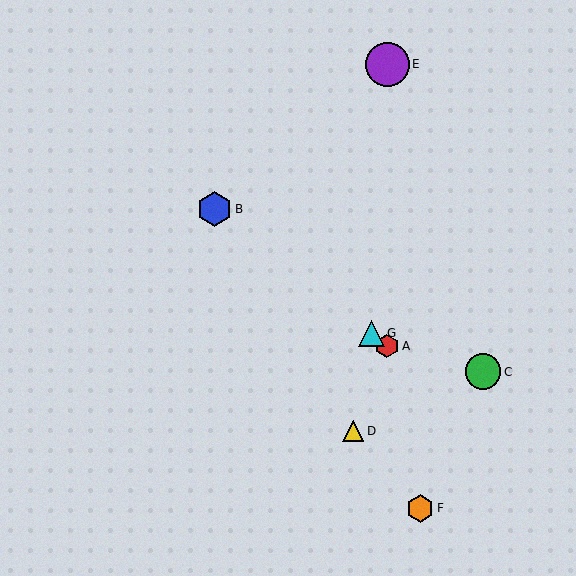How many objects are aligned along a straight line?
3 objects (A, B, G) are aligned along a straight line.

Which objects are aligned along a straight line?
Objects A, B, G are aligned along a straight line.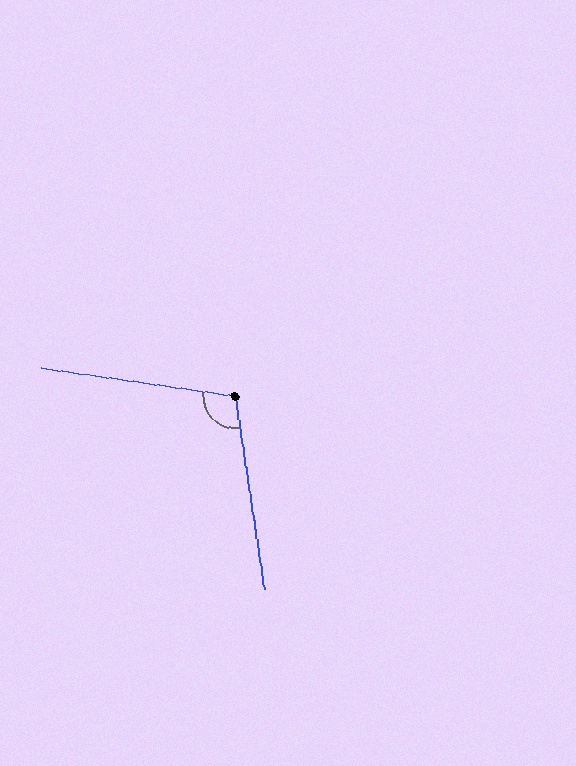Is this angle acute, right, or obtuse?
It is obtuse.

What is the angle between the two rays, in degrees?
Approximately 107 degrees.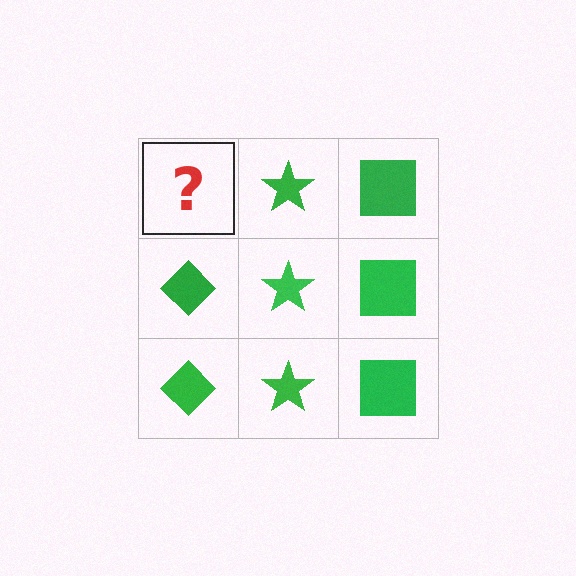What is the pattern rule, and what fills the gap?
The rule is that each column has a consistent shape. The gap should be filled with a green diamond.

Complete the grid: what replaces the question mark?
The question mark should be replaced with a green diamond.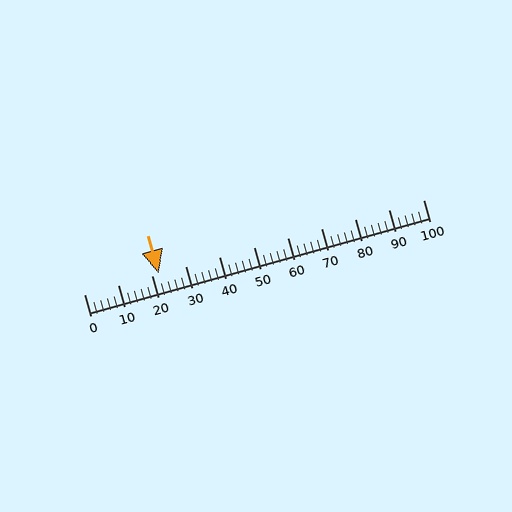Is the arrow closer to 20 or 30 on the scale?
The arrow is closer to 20.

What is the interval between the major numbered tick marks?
The major tick marks are spaced 10 units apart.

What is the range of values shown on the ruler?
The ruler shows values from 0 to 100.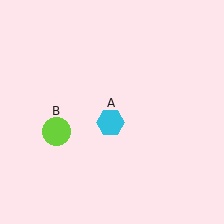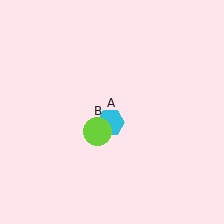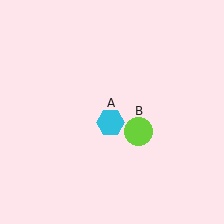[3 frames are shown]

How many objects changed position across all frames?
1 object changed position: lime circle (object B).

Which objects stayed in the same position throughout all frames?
Cyan hexagon (object A) remained stationary.